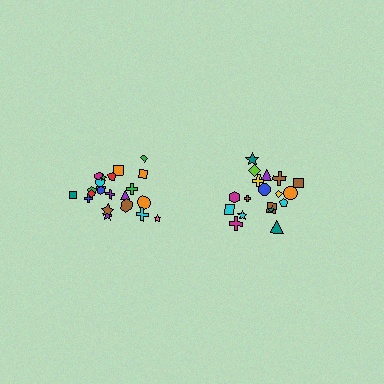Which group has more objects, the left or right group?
The left group.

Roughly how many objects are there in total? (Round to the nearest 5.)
Roughly 40 objects in total.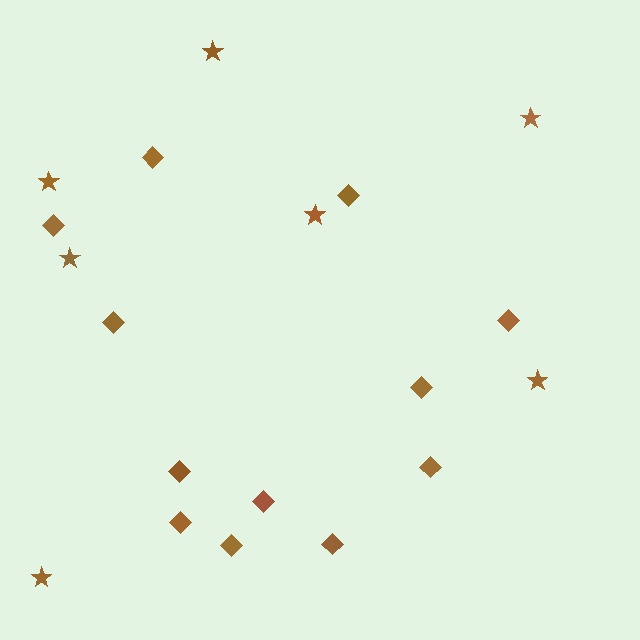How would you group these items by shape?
There are 2 groups: one group of stars (7) and one group of diamonds (12).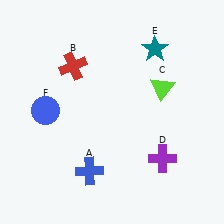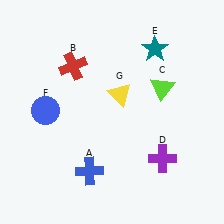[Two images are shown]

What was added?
A yellow triangle (G) was added in Image 2.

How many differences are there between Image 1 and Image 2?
There is 1 difference between the two images.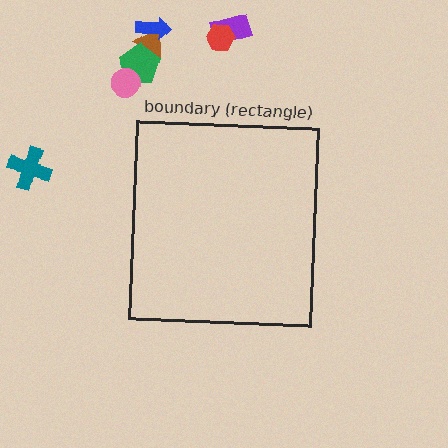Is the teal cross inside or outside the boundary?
Outside.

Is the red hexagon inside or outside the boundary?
Outside.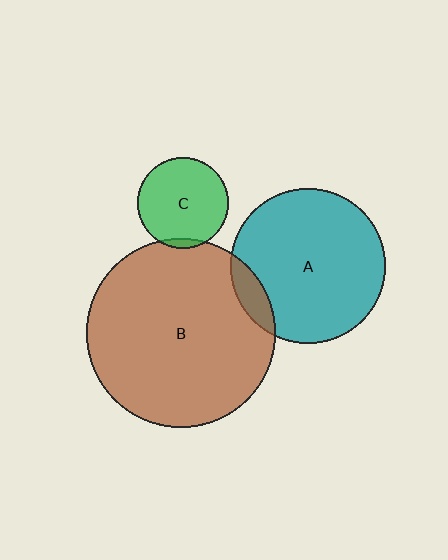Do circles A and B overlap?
Yes.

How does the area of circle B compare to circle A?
Approximately 1.5 times.